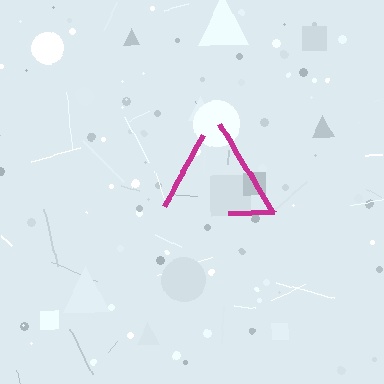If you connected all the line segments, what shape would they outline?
They would outline a triangle.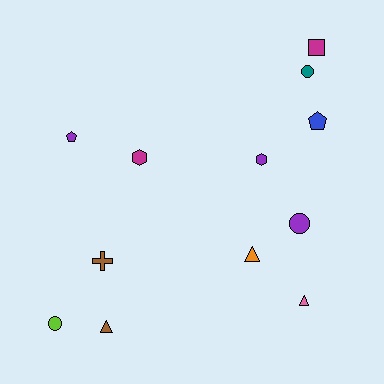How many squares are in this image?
There is 1 square.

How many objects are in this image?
There are 12 objects.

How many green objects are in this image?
There are no green objects.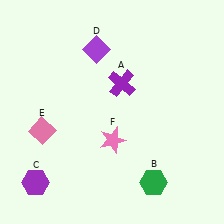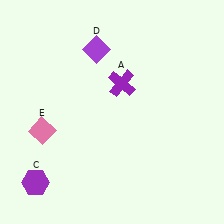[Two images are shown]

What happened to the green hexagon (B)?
The green hexagon (B) was removed in Image 2. It was in the bottom-right area of Image 1.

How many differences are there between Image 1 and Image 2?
There are 2 differences between the two images.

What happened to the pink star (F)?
The pink star (F) was removed in Image 2. It was in the bottom-right area of Image 1.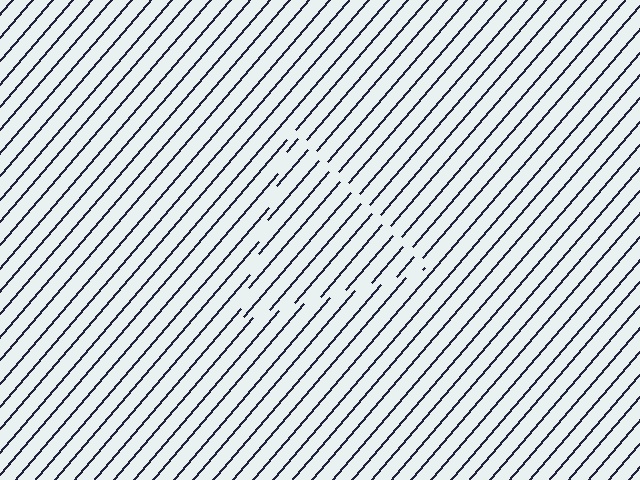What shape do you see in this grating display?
An illusory triangle. The interior of the shape contains the same grating, shifted by half a period — the contour is defined by the phase discontinuity where line-ends from the inner and outer gratings abut.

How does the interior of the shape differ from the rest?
The interior of the shape contains the same grating, shifted by half a period — the contour is defined by the phase discontinuity where line-ends from the inner and outer gratings abut.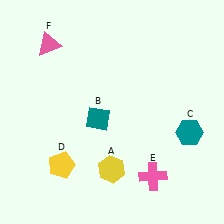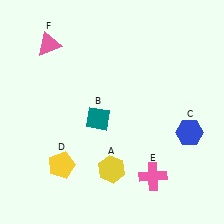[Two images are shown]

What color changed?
The hexagon (C) changed from teal in Image 1 to blue in Image 2.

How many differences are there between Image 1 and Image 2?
There is 1 difference between the two images.